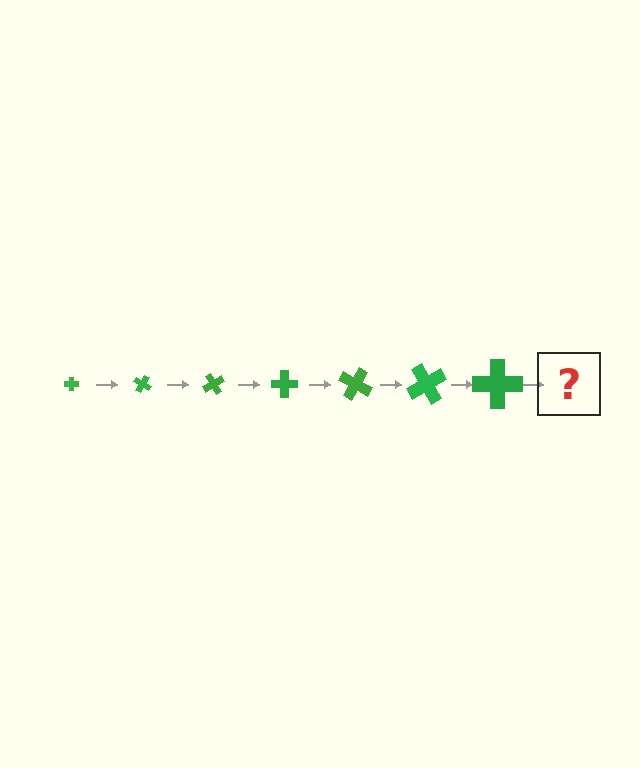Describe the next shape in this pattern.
It should be a cross, larger than the previous one and rotated 210 degrees from the start.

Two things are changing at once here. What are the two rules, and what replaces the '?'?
The two rules are that the cross grows larger each step and it rotates 30 degrees each step. The '?' should be a cross, larger than the previous one and rotated 210 degrees from the start.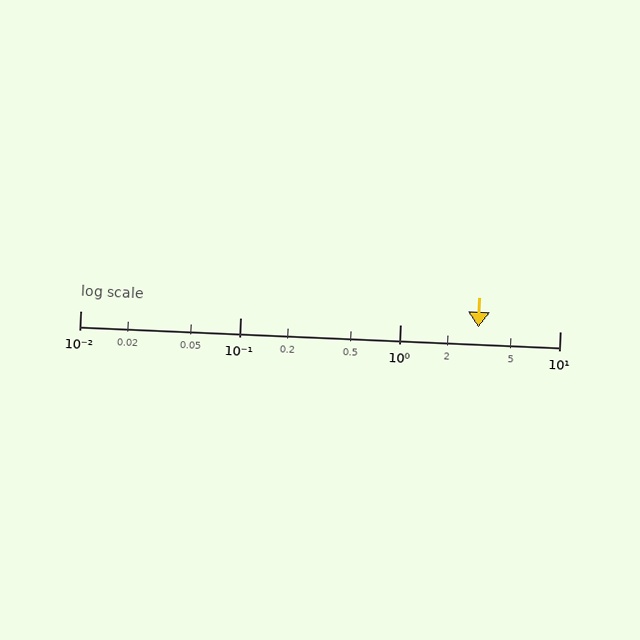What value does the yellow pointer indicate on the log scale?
The pointer indicates approximately 3.1.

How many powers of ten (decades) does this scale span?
The scale spans 3 decades, from 0.01 to 10.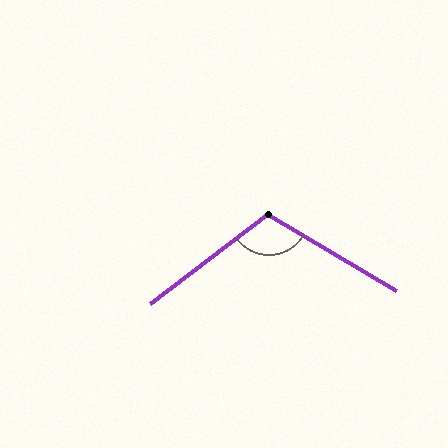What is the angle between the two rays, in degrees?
Approximately 112 degrees.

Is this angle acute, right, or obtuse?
It is obtuse.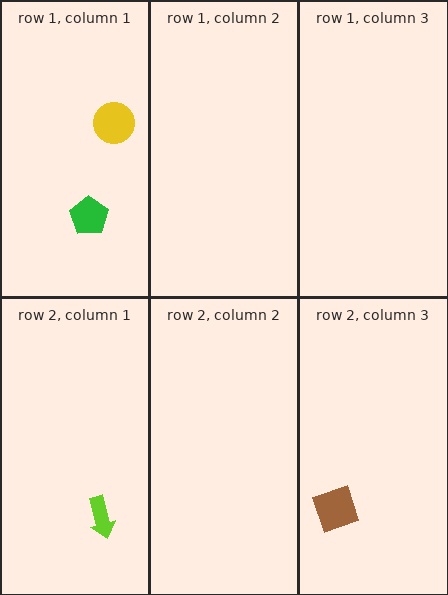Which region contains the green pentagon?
The row 1, column 1 region.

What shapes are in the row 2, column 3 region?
The brown diamond.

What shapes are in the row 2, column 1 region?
The lime arrow.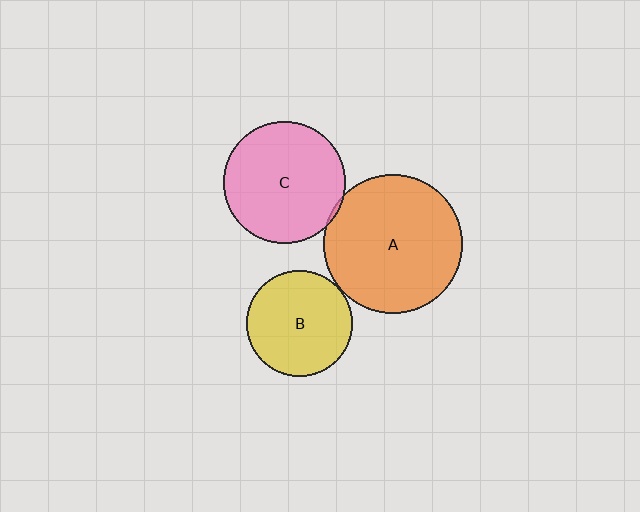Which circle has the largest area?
Circle A (orange).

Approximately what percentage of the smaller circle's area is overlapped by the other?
Approximately 5%.